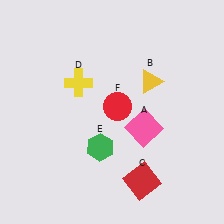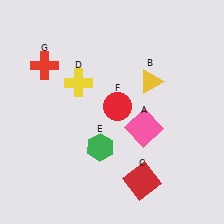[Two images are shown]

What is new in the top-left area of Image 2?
A red cross (G) was added in the top-left area of Image 2.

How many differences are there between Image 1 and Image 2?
There is 1 difference between the two images.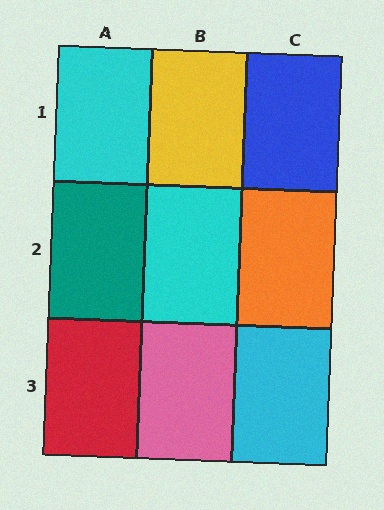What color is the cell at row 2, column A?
Teal.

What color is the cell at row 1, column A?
Cyan.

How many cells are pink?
1 cell is pink.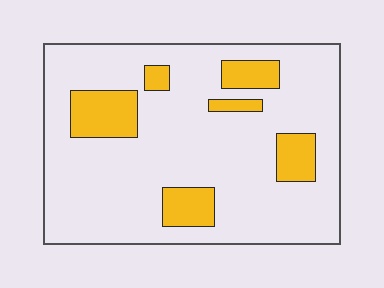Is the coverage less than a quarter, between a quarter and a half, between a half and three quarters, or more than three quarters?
Less than a quarter.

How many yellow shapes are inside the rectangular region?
6.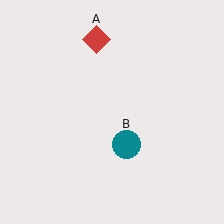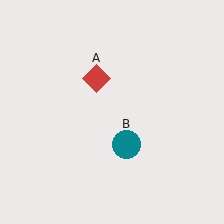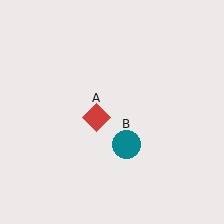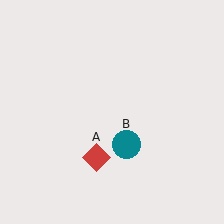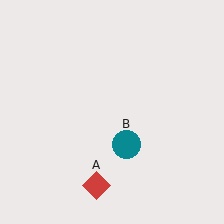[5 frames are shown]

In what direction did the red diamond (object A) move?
The red diamond (object A) moved down.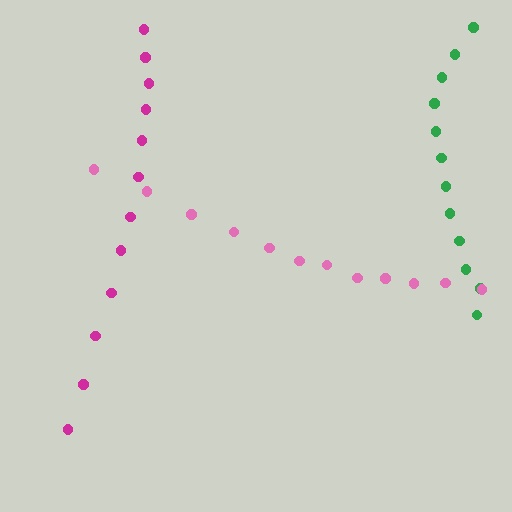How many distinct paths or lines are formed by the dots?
There are 3 distinct paths.